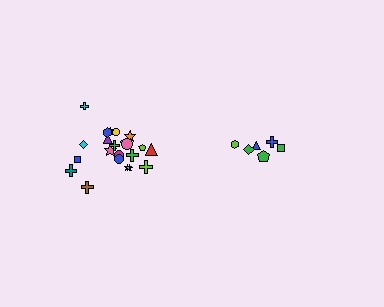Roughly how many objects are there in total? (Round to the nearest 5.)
Roughly 30 objects in total.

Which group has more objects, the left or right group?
The left group.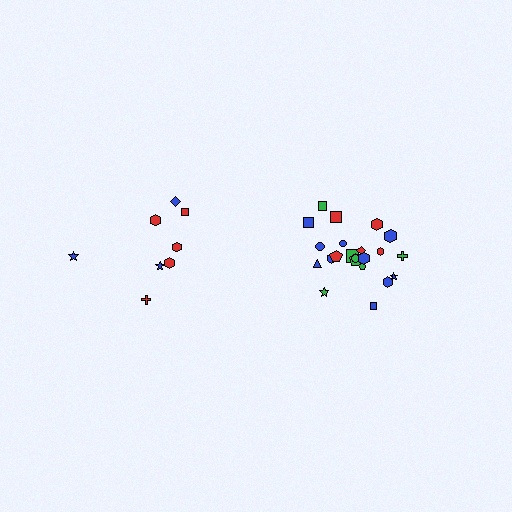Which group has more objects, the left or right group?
The right group.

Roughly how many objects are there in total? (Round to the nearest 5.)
Roughly 30 objects in total.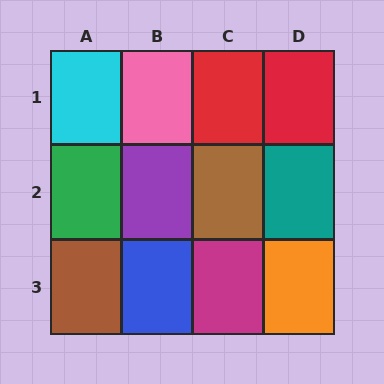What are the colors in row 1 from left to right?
Cyan, pink, red, red.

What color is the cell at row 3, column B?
Blue.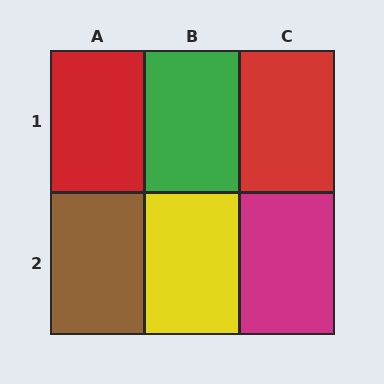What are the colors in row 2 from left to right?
Brown, yellow, magenta.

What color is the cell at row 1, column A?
Red.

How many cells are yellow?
1 cell is yellow.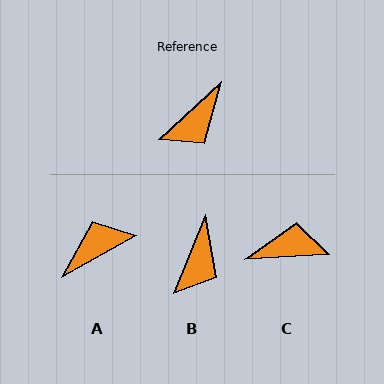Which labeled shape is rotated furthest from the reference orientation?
A, about 166 degrees away.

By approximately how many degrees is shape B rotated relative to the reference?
Approximately 25 degrees counter-clockwise.